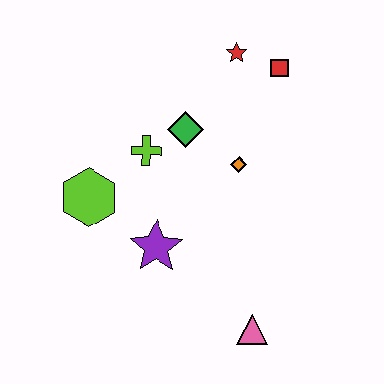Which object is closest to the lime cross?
The green diamond is closest to the lime cross.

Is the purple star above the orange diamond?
No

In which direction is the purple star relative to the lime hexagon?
The purple star is to the right of the lime hexagon.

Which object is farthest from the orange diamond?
The pink triangle is farthest from the orange diamond.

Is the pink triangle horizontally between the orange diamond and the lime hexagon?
No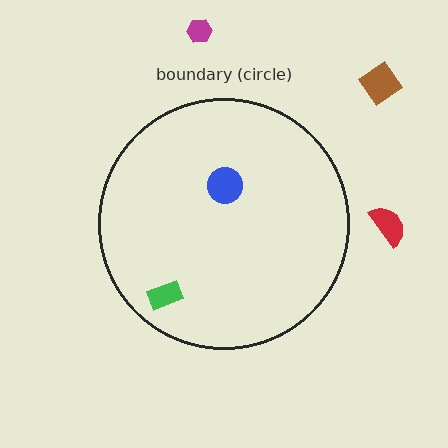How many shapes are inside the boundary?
2 inside, 3 outside.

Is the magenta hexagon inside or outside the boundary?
Outside.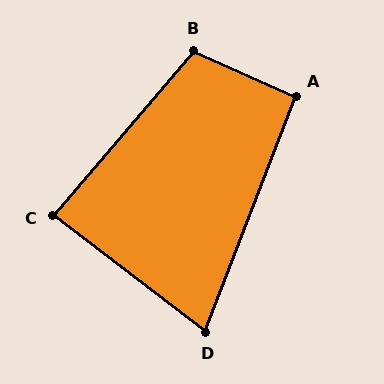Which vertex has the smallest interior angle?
D, at approximately 74 degrees.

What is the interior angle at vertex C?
Approximately 87 degrees (approximately right).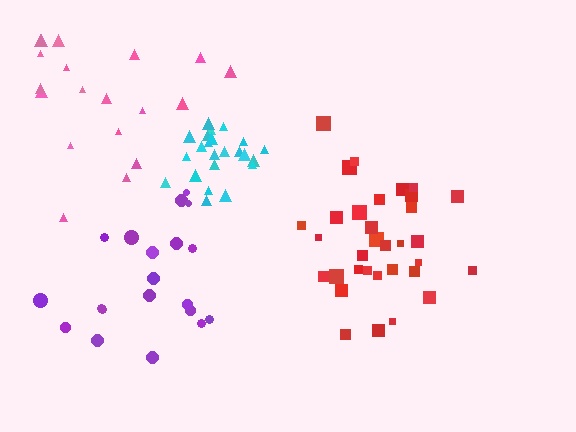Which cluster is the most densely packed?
Cyan.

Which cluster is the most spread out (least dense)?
Pink.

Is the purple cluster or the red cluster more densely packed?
Red.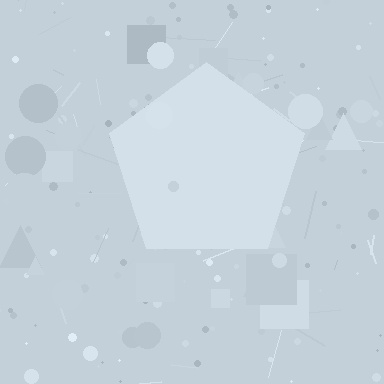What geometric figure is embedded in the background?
A pentagon is embedded in the background.